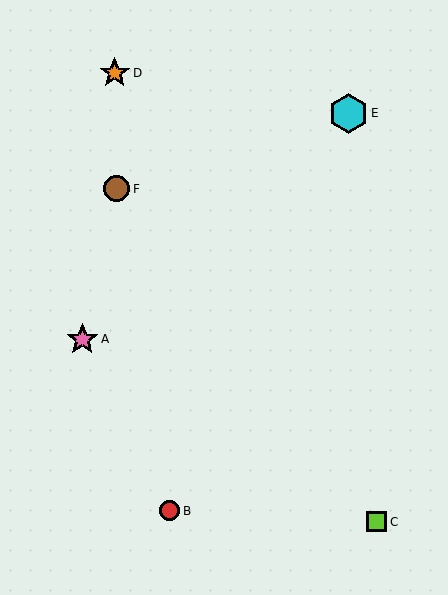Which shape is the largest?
The cyan hexagon (labeled E) is the largest.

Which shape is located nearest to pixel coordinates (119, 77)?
The orange star (labeled D) at (115, 73) is nearest to that location.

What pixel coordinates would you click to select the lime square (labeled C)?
Click at (376, 522) to select the lime square C.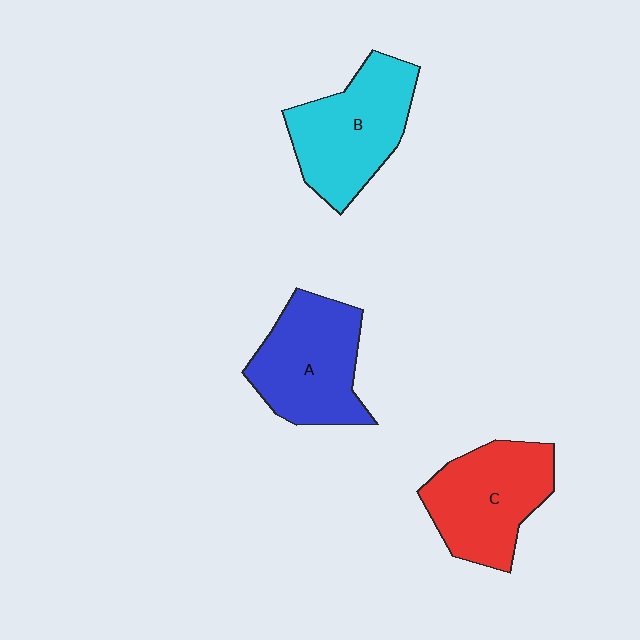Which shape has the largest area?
Shape B (cyan).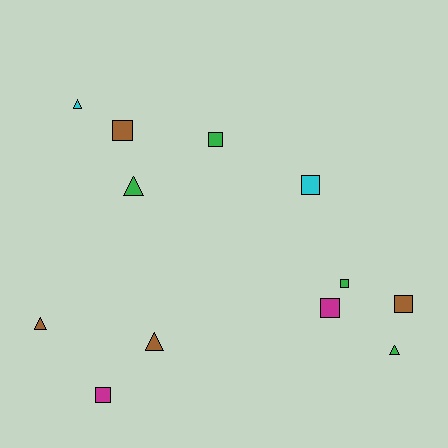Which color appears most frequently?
Brown, with 4 objects.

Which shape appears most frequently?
Square, with 7 objects.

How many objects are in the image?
There are 12 objects.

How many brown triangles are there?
There are 2 brown triangles.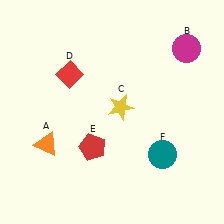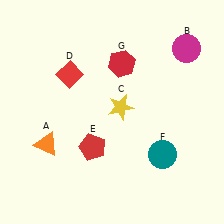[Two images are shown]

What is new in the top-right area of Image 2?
A red hexagon (G) was added in the top-right area of Image 2.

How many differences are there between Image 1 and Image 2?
There is 1 difference between the two images.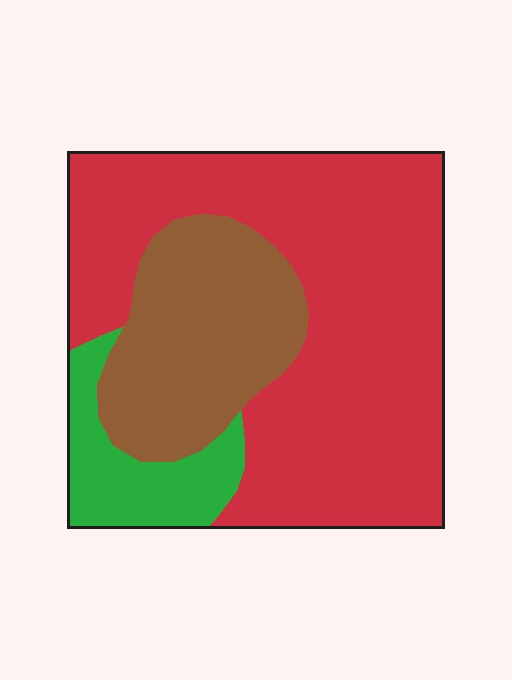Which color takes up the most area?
Red, at roughly 65%.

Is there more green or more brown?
Brown.